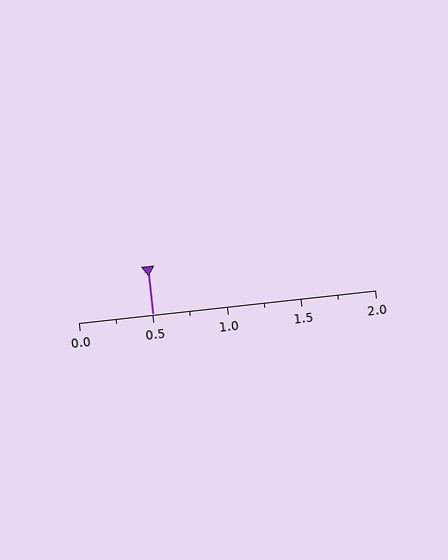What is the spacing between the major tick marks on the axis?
The major ticks are spaced 0.5 apart.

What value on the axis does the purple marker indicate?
The marker indicates approximately 0.5.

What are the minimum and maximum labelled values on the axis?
The axis runs from 0.0 to 2.0.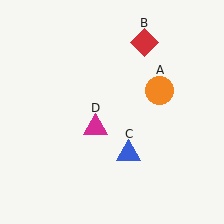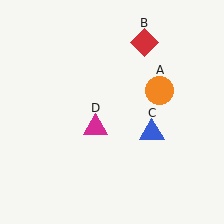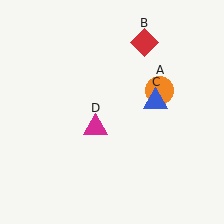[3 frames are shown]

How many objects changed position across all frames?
1 object changed position: blue triangle (object C).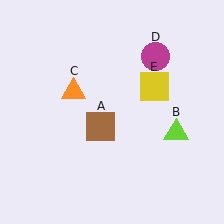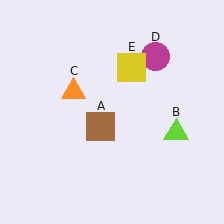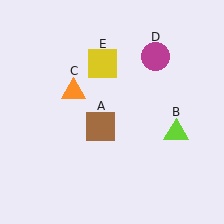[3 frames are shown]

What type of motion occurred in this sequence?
The yellow square (object E) rotated counterclockwise around the center of the scene.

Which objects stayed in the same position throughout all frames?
Brown square (object A) and lime triangle (object B) and orange triangle (object C) and magenta circle (object D) remained stationary.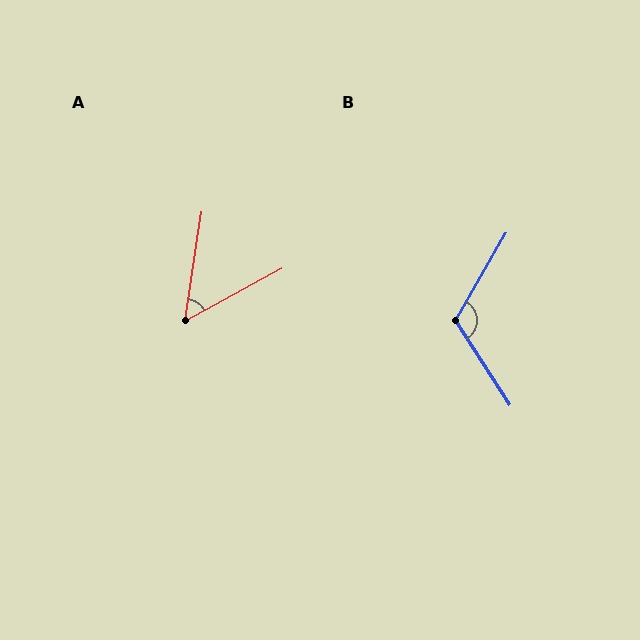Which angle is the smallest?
A, at approximately 53 degrees.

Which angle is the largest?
B, at approximately 117 degrees.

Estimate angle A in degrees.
Approximately 53 degrees.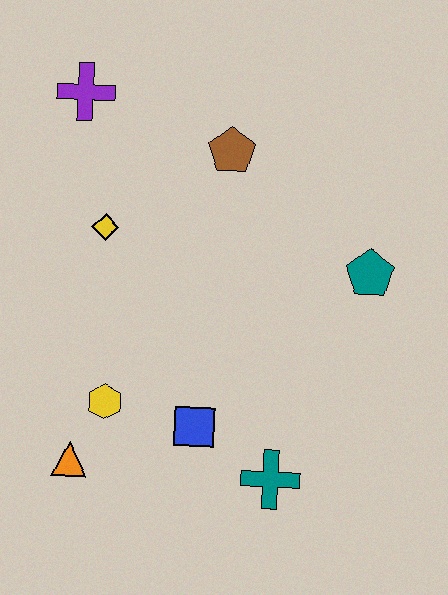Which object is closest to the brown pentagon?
The yellow diamond is closest to the brown pentagon.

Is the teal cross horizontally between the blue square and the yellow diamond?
No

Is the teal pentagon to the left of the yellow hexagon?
No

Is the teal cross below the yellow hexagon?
Yes